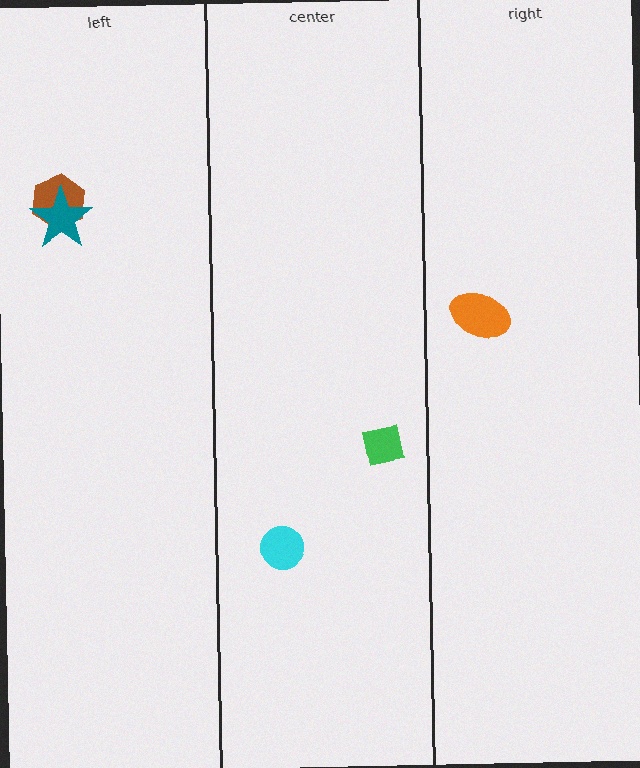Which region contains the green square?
The center region.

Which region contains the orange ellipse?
The right region.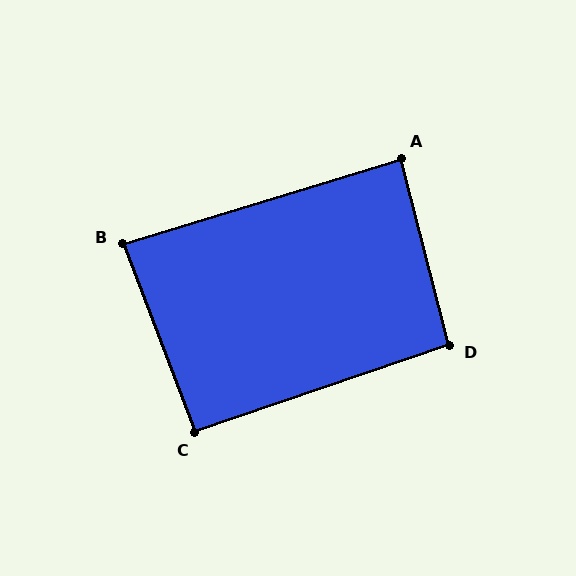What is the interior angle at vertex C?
Approximately 92 degrees (approximately right).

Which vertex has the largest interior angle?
D, at approximately 94 degrees.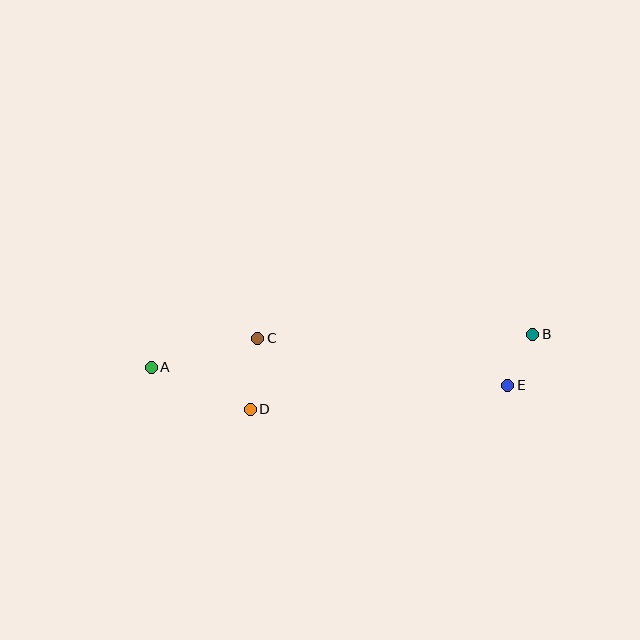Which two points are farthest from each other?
Points A and B are farthest from each other.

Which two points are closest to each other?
Points B and E are closest to each other.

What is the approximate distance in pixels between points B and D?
The distance between B and D is approximately 292 pixels.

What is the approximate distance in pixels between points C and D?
The distance between C and D is approximately 72 pixels.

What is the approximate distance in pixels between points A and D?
The distance between A and D is approximately 108 pixels.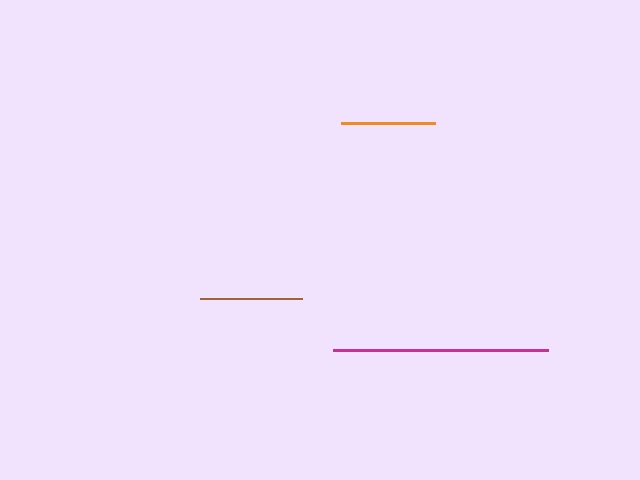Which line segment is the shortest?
The orange line is the shortest at approximately 94 pixels.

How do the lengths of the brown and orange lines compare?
The brown and orange lines are approximately the same length.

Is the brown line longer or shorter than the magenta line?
The magenta line is longer than the brown line.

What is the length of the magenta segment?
The magenta segment is approximately 215 pixels long.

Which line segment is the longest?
The magenta line is the longest at approximately 215 pixels.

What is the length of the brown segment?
The brown segment is approximately 103 pixels long.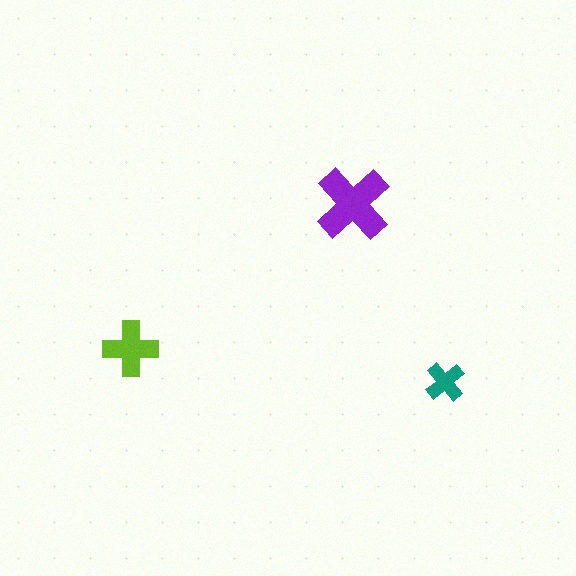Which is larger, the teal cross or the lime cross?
The lime one.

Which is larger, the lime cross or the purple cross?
The purple one.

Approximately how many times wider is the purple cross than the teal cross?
About 2 times wider.